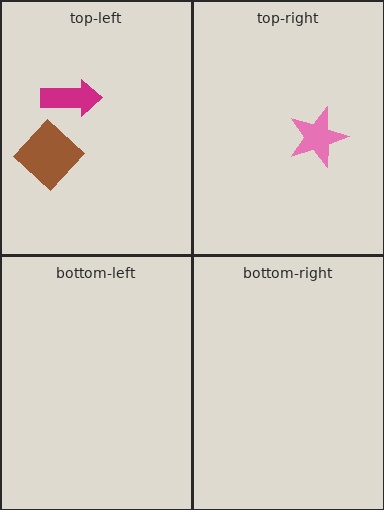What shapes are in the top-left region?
The magenta arrow, the brown diamond.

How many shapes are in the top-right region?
1.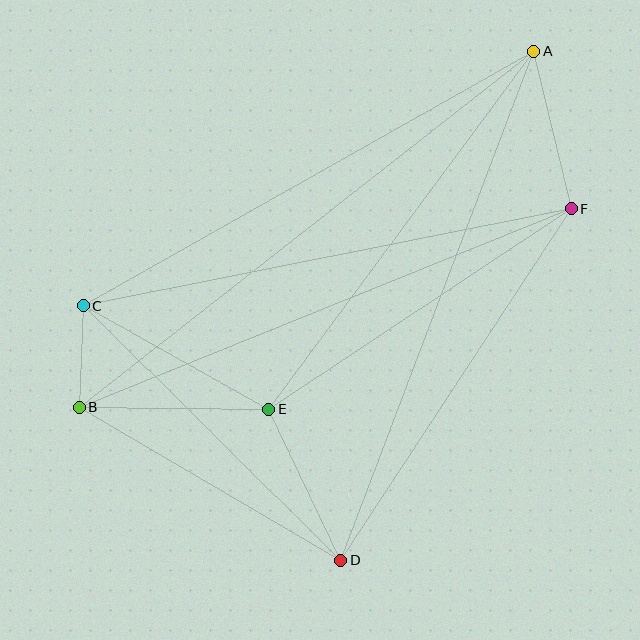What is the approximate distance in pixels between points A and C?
The distance between A and C is approximately 517 pixels.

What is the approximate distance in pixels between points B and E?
The distance between B and E is approximately 189 pixels.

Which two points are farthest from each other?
Points A and B are farthest from each other.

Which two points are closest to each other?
Points B and C are closest to each other.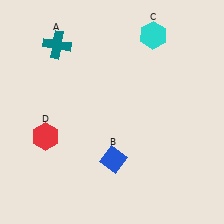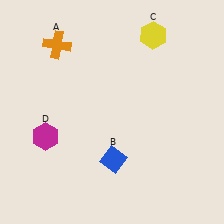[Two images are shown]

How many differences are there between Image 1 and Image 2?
There are 3 differences between the two images.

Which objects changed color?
A changed from teal to orange. C changed from cyan to yellow. D changed from red to magenta.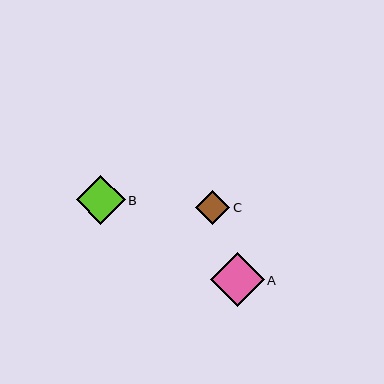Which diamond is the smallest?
Diamond C is the smallest with a size of approximately 34 pixels.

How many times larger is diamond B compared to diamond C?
Diamond B is approximately 1.4 times the size of diamond C.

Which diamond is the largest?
Diamond A is the largest with a size of approximately 53 pixels.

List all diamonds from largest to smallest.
From largest to smallest: A, B, C.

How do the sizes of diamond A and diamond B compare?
Diamond A and diamond B are approximately the same size.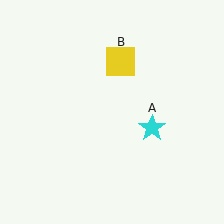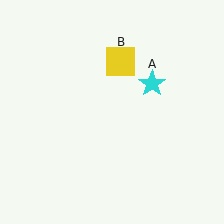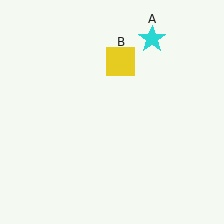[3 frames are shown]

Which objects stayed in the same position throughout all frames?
Yellow square (object B) remained stationary.